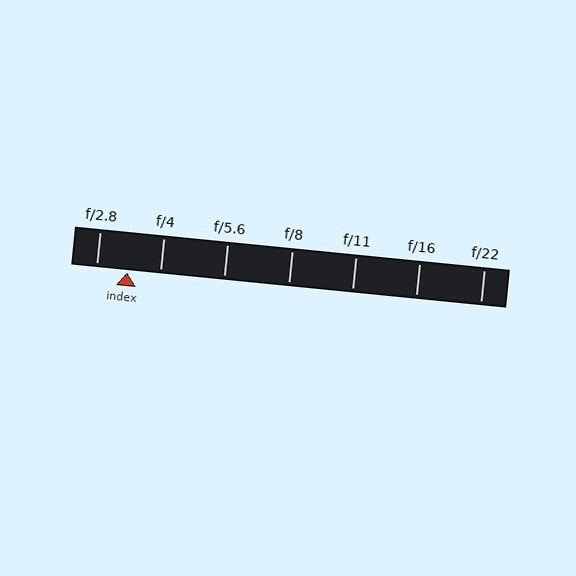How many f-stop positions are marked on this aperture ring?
There are 7 f-stop positions marked.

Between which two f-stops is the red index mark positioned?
The index mark is between f/2.8 and f/4.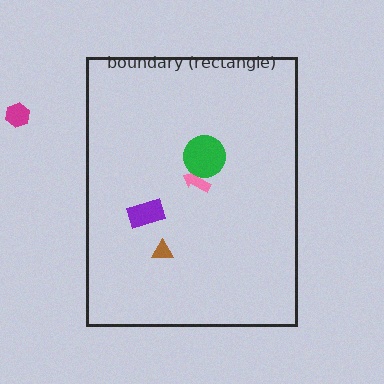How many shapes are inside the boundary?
4 inside, 1 outside.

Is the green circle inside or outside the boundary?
Inside.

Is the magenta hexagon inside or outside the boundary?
Outside.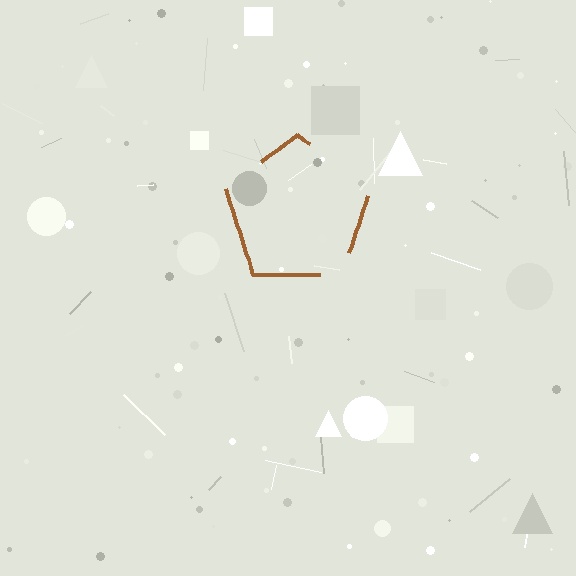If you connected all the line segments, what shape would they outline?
They would outline a pentagon.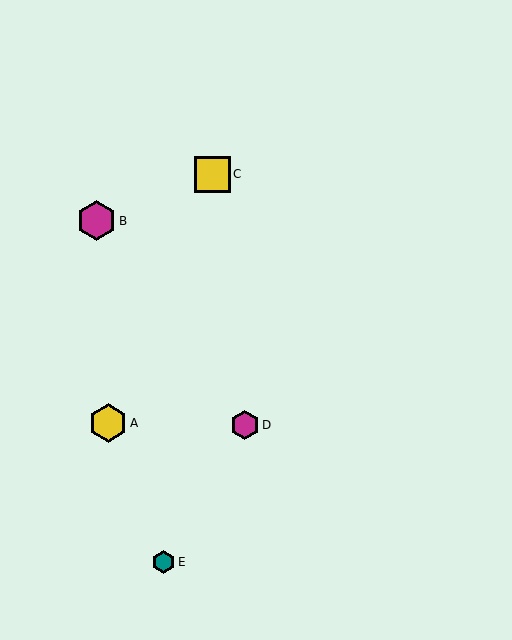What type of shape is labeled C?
Shape C is a yellow square.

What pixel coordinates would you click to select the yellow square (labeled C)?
Click at (213, 174) to select the yellow square C.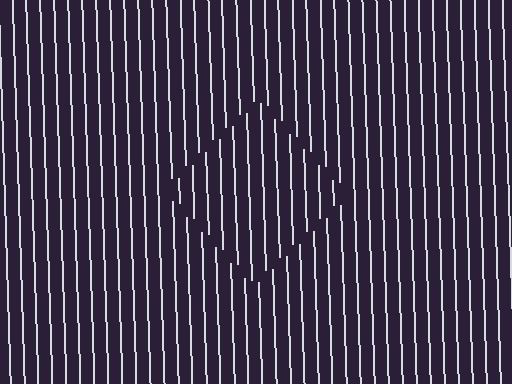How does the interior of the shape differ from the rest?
The interior of the shape contains the same grating, shifted by half a period — the contour is defined by the phase discontinuity where line-ends from the inner and outer gratings abut.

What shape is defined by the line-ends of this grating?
An illusory square. The interior of the shape contains the same grating, shifted by half a period — the contour is defined by the phase discontinuity where line-ends from the inner and outer gratings abut.